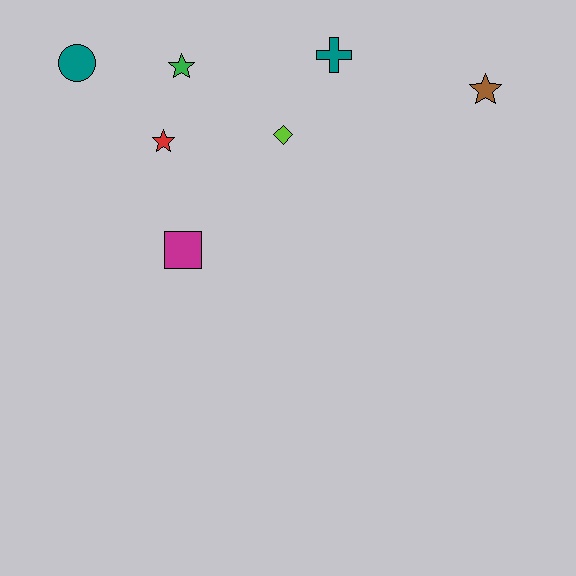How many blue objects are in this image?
There are no blue objects.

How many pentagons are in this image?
There are no pentagons.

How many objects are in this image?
There are 7 objects.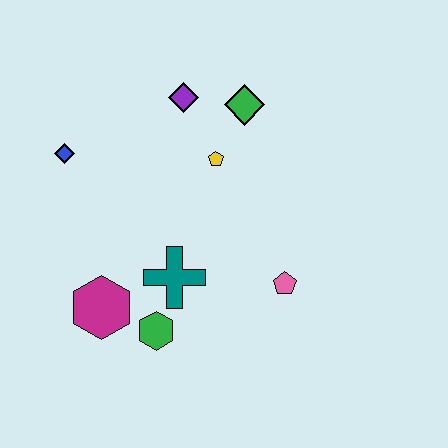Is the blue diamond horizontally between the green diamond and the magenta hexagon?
No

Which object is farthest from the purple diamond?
The green hexagon is farthest from the purple diamond.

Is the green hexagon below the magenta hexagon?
Yes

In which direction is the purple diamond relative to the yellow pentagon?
The purple diamond is above the yellow pentagon.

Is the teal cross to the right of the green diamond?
No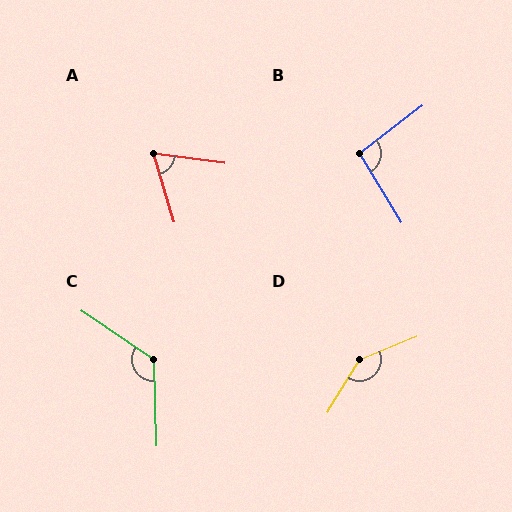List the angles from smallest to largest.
A (66°), B (96°), C (126°), D (144°).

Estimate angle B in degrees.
Approximately 96 degrees.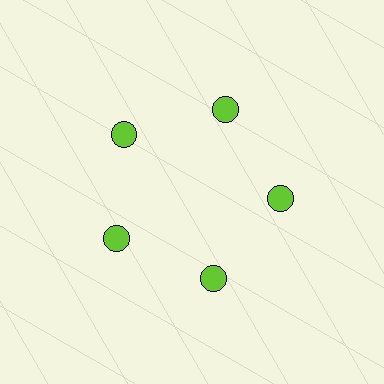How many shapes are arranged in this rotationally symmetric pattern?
There are 5 shapes, arranged in 5 groups of 1.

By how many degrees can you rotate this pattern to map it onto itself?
The pattern maps onto itself every 72 degrees of rotation.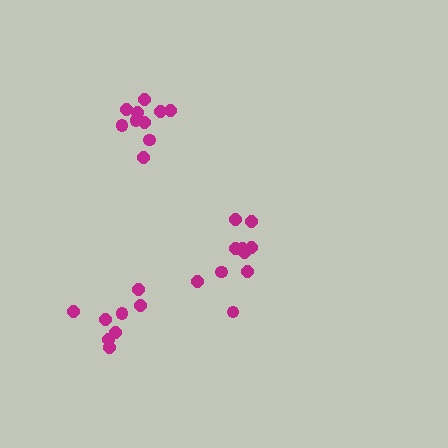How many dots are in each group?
Group 1: 10 dots, Group 2: 8 dots, Group 3: 10 dots (28 total).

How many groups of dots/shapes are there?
There are 3 groups.